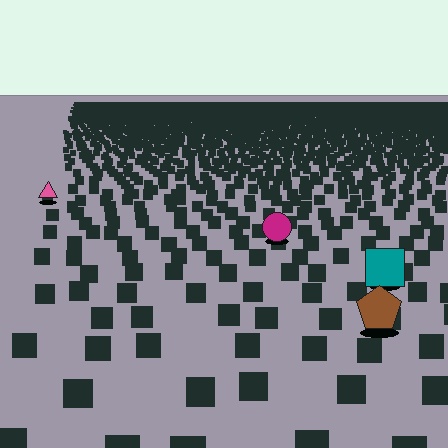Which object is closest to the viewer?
The brown pentagon is closest. The texture marks near it are larger and more spread out.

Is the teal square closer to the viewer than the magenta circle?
Yes. The teal square is closer — you can tell from the texture gradient: the ground texture is coarser near it.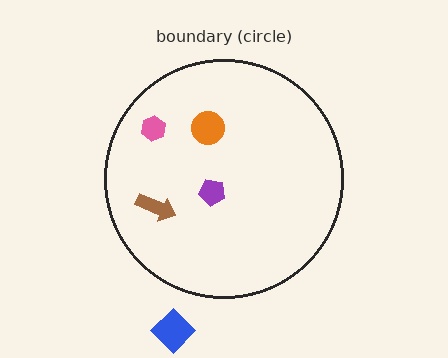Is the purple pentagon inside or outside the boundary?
Inside.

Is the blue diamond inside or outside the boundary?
Outside.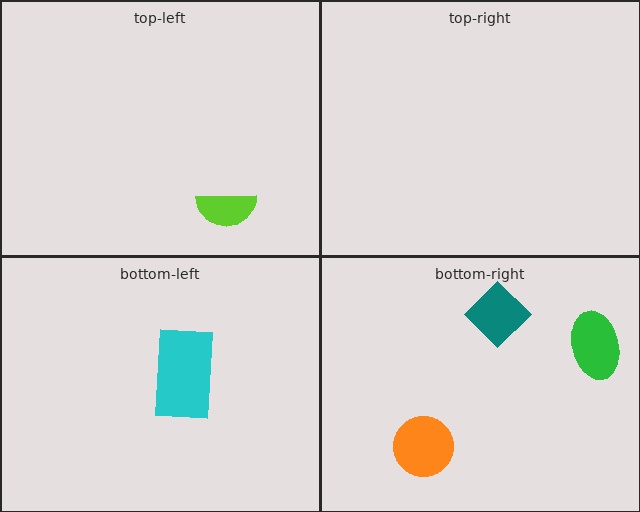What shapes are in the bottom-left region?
The cyan rectangle.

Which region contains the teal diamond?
The bottom-right region.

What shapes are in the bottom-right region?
The orange circle, the teal diamond, the green ellipse.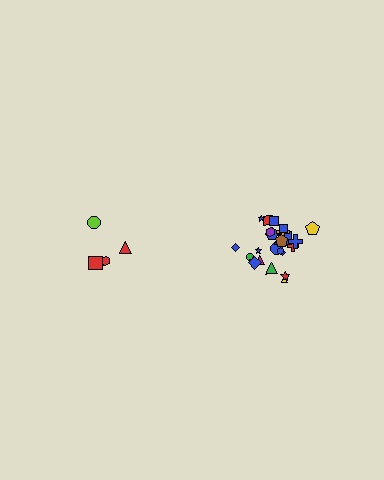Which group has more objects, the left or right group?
The right group.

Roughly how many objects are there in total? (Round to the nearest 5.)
Roughly 30 objects in total.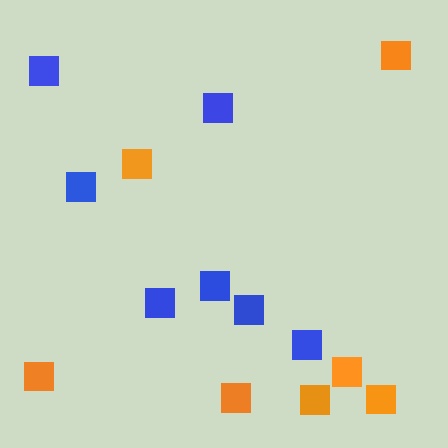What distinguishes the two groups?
There are 2 groups: one group of blue squares (7) and one group of orange squares (7).